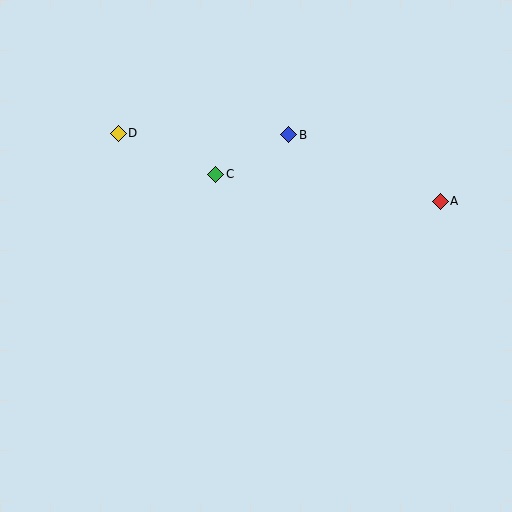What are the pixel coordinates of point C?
Point C is at (216, 174).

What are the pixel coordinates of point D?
Point D is at (118, 133).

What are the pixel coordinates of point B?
Point B is at (289, 135).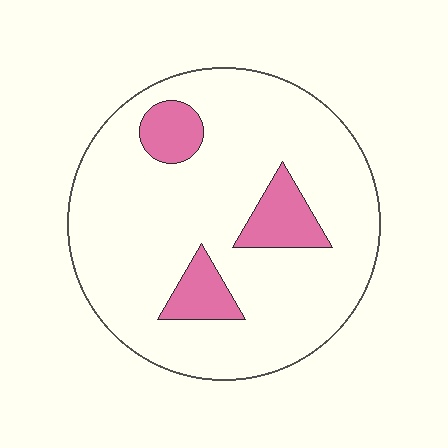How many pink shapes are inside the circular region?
3.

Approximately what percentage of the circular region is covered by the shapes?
Approximately 15%.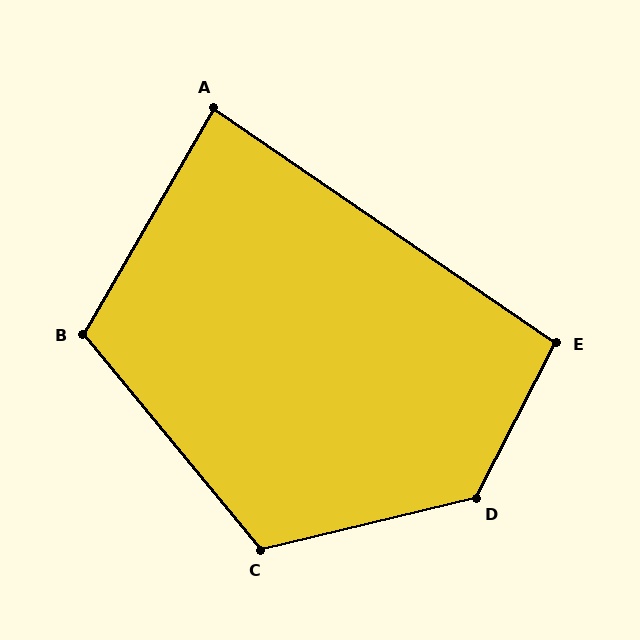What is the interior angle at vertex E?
Approximately 97 degrees (obtuse).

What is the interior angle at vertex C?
Approximately 116 degrees (obtuse).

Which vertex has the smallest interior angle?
A, at approximately 86 degrees.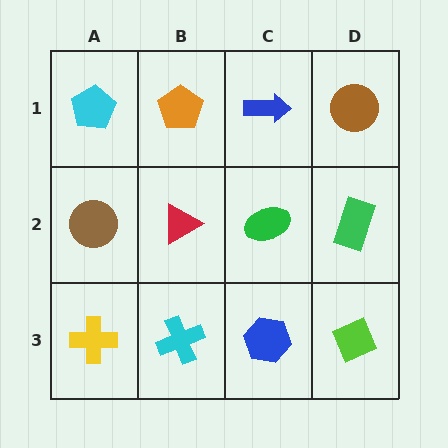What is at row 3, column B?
A cyan cross.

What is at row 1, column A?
A cyan pentagon.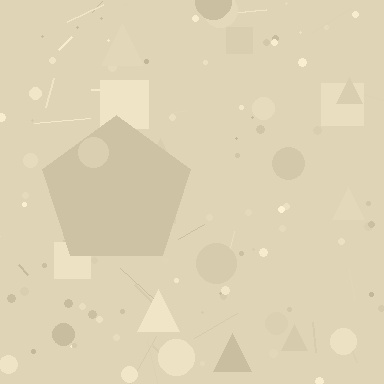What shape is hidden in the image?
A pentagon is hidden in the image.